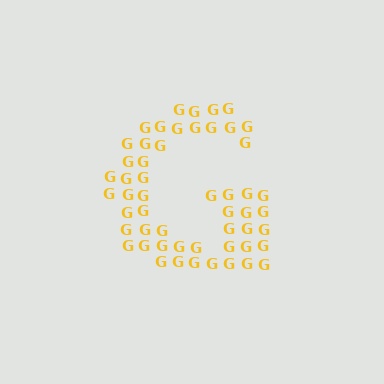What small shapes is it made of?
It is made of small letter G's.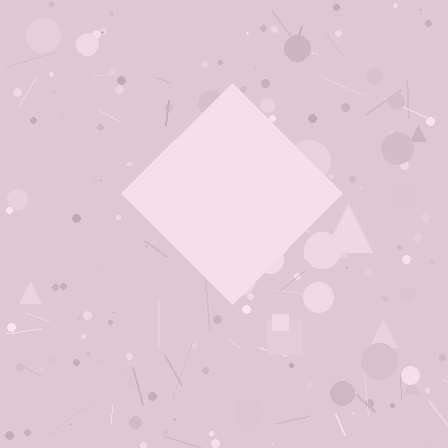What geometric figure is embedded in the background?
A diamond is embedded in the background.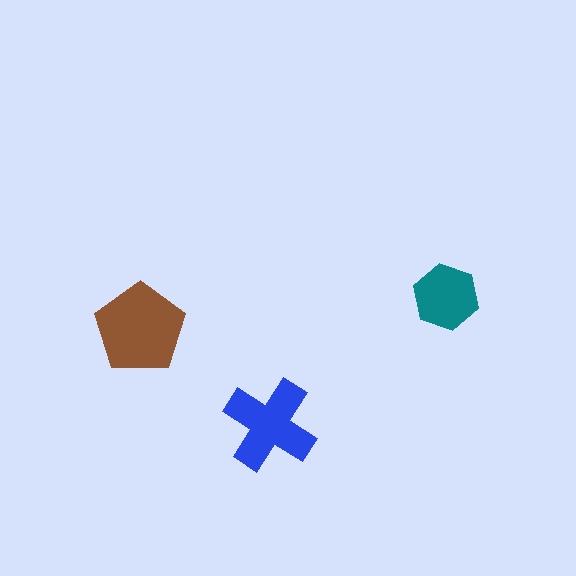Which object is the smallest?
The teal hexagon.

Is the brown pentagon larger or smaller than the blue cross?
Larger.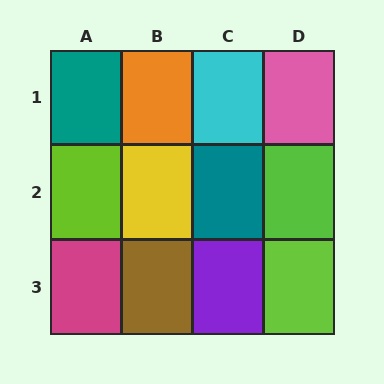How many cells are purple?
1 cell is purple.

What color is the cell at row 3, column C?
Purple.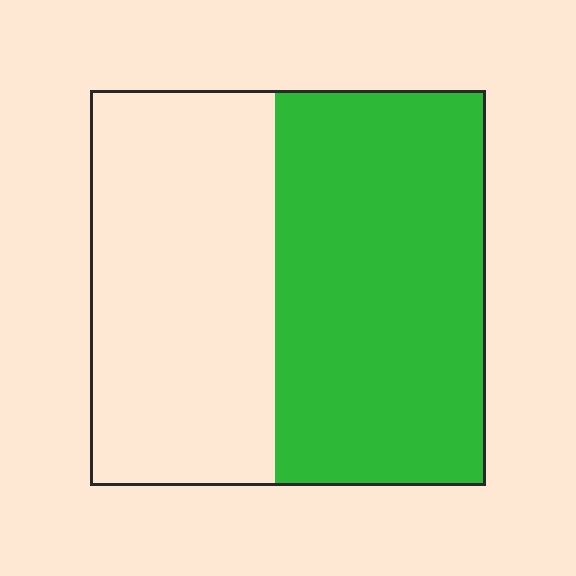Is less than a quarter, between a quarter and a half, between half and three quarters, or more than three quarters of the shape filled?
Between half and three quarters.